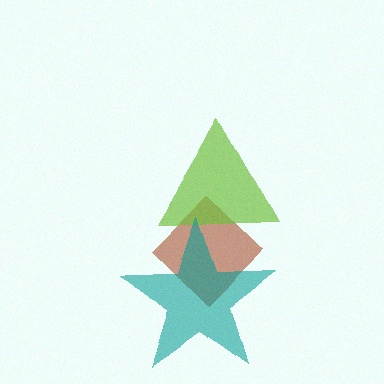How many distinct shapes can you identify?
There are 3 distinct shapes: a brown diamond, a lime triangle, a teal star.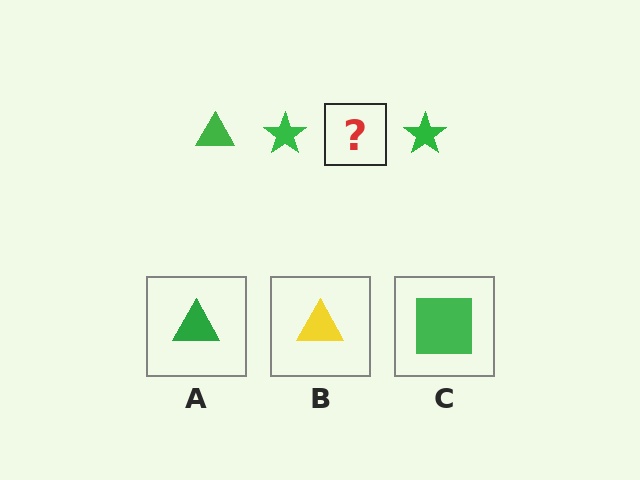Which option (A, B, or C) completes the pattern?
A.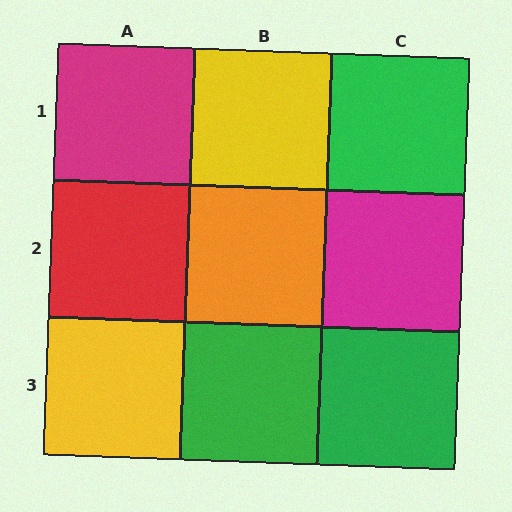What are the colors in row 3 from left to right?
Yellow, green, green.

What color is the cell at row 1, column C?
Green.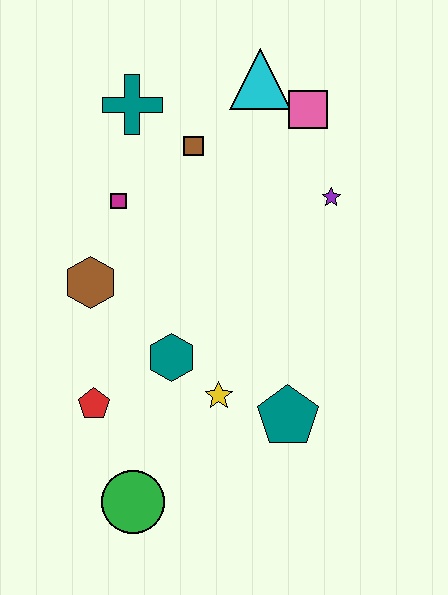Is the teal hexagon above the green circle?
Yes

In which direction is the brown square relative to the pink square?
The brown square is to the left of the pink square.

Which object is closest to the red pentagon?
The teal hexagon is closest to the red pentagon.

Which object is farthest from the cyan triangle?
The green circle is farthest from the cyan triangle.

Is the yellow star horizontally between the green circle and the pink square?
Yes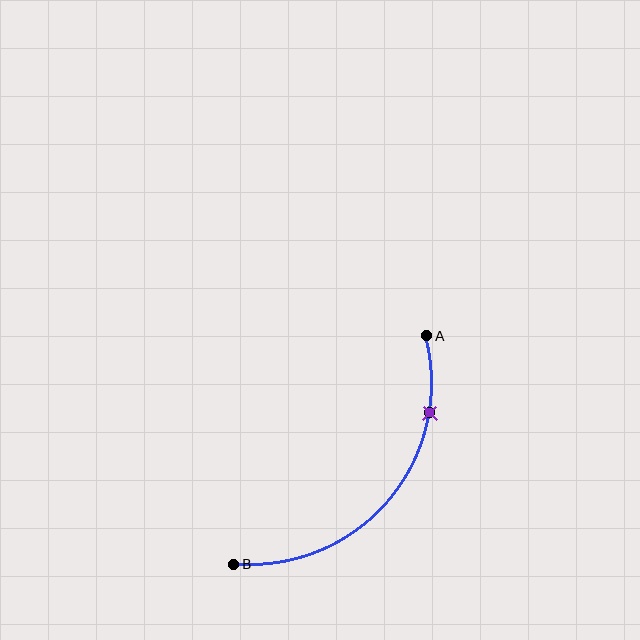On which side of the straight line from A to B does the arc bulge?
The arc bulges below and to the right of the straight line connecting A and B.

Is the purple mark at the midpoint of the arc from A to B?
No. The purple mark lies on the arc but is closer to endpoint A. The arc midpoint would be at the point on the curve equidistant along the arc from both A and B.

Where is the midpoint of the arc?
The arc midpoint is the point on the curve farthest from the straight line joining A and B. It sits below and to the right of that line.